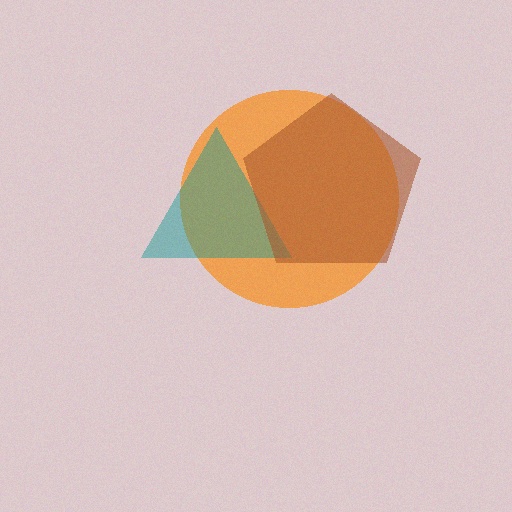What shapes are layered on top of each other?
The layered shapes are: an orange circle, a teal triangle, a brown pentagon.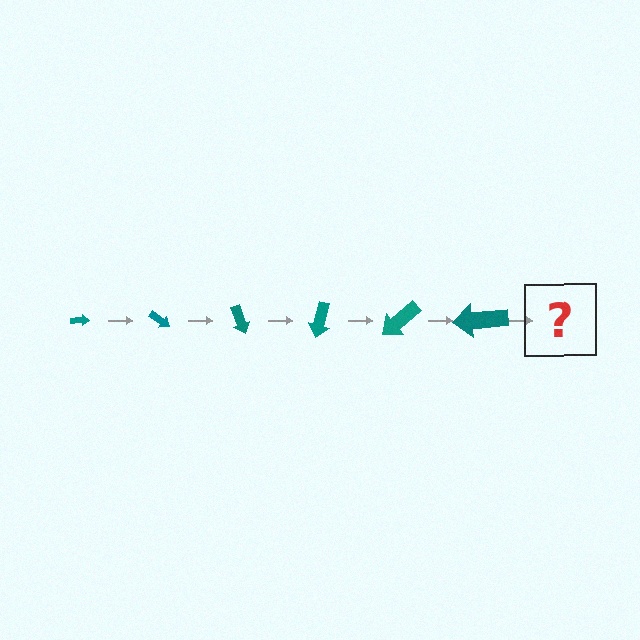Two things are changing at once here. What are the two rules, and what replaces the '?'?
The two rules are that the arrow grows larger each step and it rotates 35 degrees each step. The '?' should be an arrow, larger than the previous one and rotated 210 degrees from the start.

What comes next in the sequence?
The next element should be an arrow, larger than the previous one and rotated 210 degrees from the start.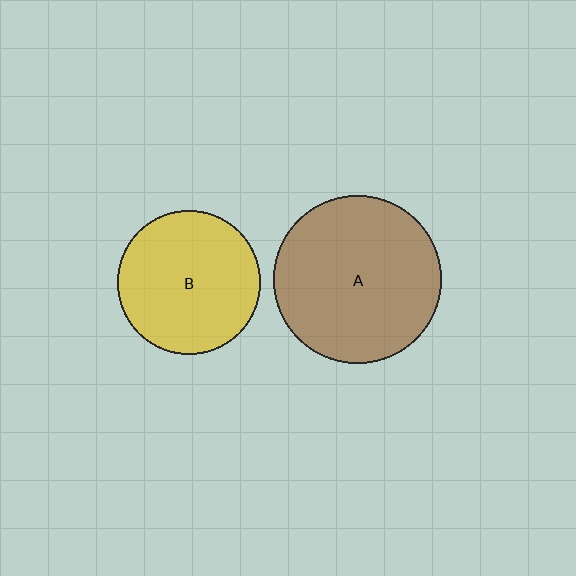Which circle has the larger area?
Circle A (brown).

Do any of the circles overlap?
No, none of the circles overlap.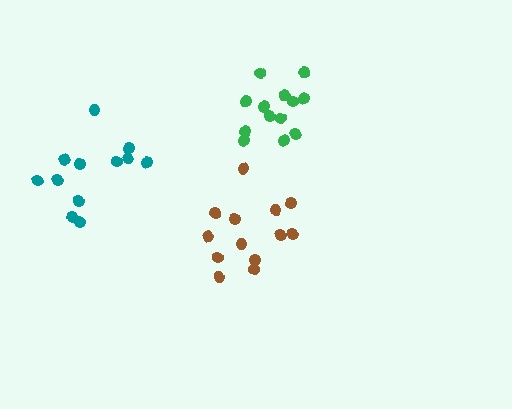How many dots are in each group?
Group 1: 13 dots, Group 2: 12 dots, Group 3: 13 dots (38 total).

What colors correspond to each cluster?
The clusters are colored: green, teal, brown.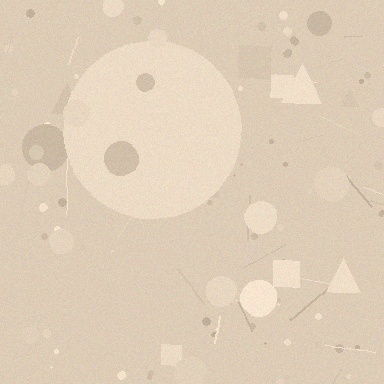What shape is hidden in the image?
A circle is hidden in the image.